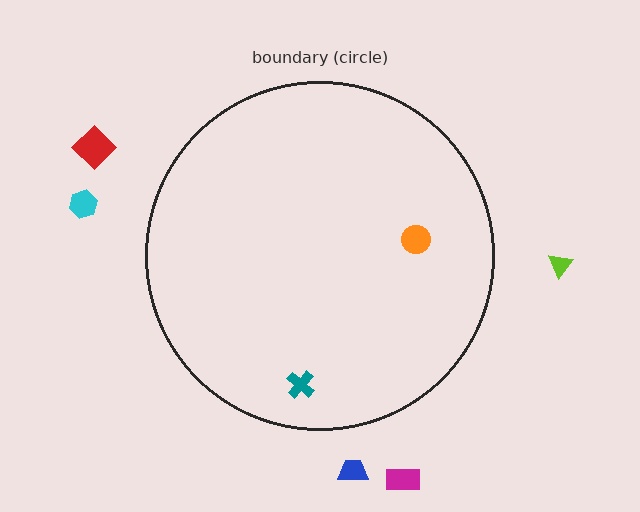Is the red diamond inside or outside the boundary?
Outside.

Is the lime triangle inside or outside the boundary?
Outside.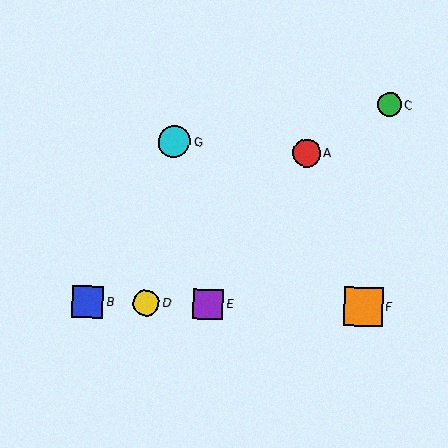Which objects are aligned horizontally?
Objects B, D, E, F are aligned horizontally.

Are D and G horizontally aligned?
No, D is at y≈303 and G is at y≈142.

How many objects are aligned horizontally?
4 objects (B, D, E, F) are aligned horizontally.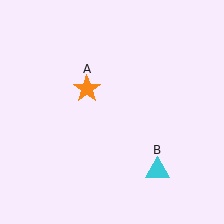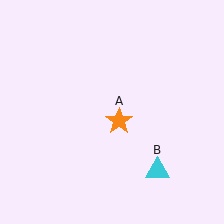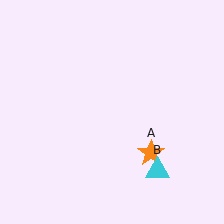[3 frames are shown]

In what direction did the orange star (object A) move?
The orange star (object A) moved down and to the right.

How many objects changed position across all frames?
1 object changed position: orange star (object A).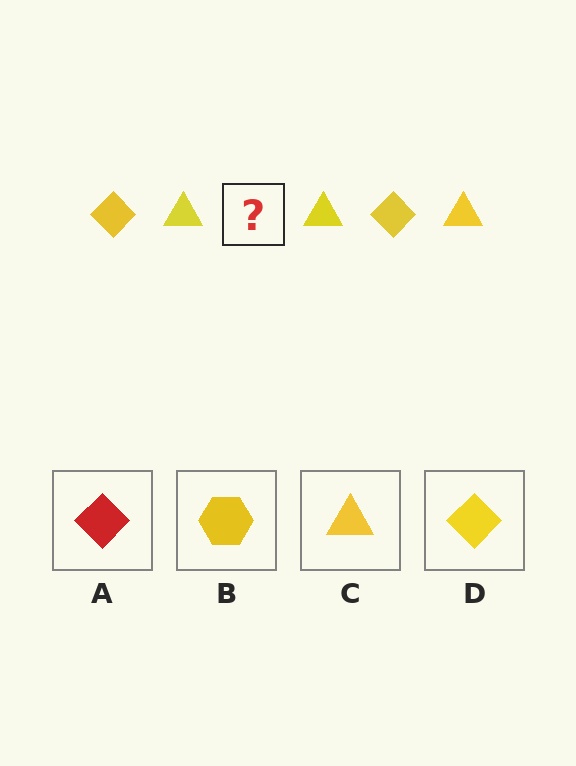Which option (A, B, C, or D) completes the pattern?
D.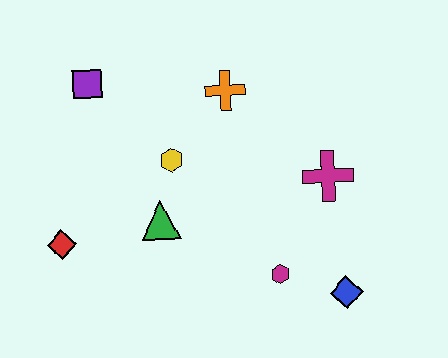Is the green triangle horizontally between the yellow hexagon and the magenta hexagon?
No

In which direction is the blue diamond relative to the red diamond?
The blue diamond is to the right of the red diamond.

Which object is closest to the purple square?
The yellow hexagon is closest to the purple square.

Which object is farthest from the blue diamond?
The purple square is farthest from the blue diamond.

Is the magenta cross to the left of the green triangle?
No